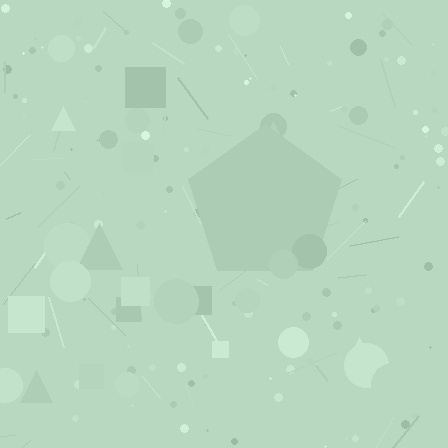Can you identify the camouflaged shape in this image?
The camouflaged shape is a pentagon.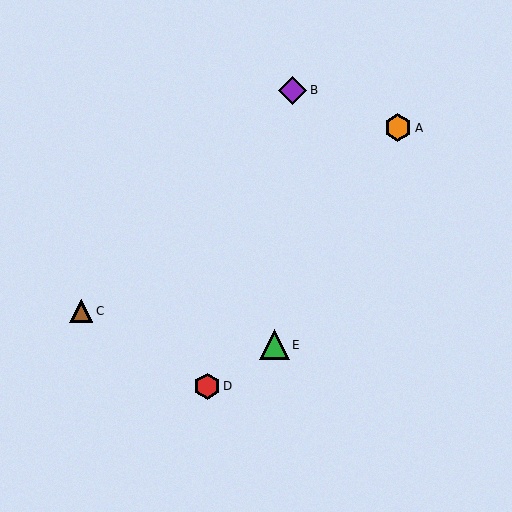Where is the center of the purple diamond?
The center of the purple diamond is at (293, 90).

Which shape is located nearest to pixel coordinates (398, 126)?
The orange hexagon (labeled A) at (398, 128) is nearest to that location.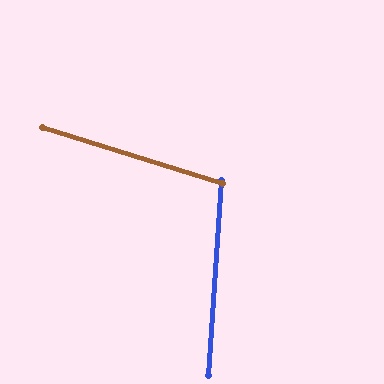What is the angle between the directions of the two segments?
Approximately 77 degrees.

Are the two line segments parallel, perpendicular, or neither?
Neither parallel nor perpendicular — they differ by about 77°.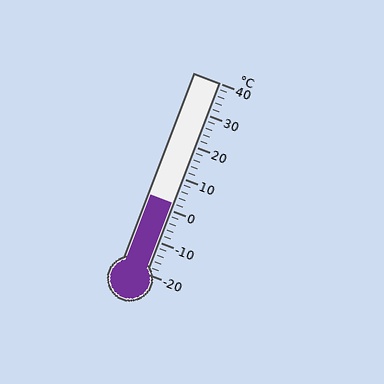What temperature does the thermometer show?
The thermometer shows approximately 2°C.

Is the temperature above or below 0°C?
The temperature is above 0°C.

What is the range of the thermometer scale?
The thermometer scale ranges from -20°C to 40°C.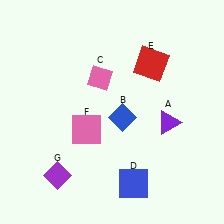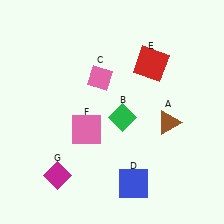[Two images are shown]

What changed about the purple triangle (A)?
In Image 1, A is purple. In Image 2, it changed to brown.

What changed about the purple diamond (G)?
In Image 1, G is purple. In Image 2, it changed to magenta.